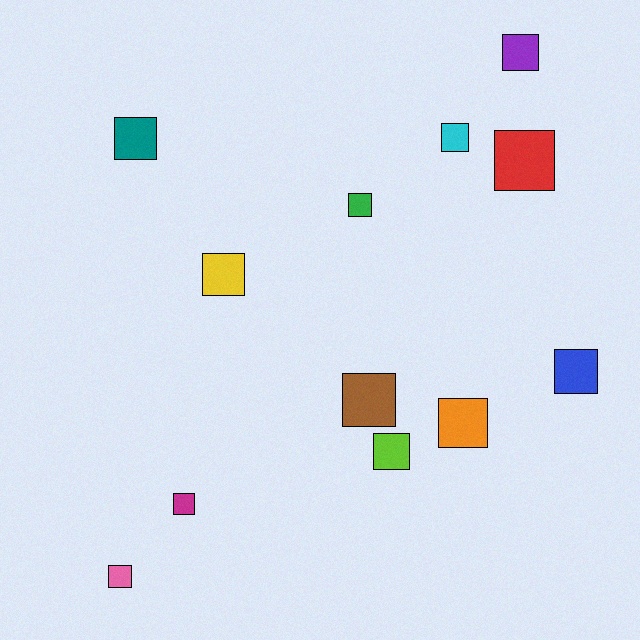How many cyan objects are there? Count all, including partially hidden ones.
There is 1 cyan object.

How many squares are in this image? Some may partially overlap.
There are 12 squares.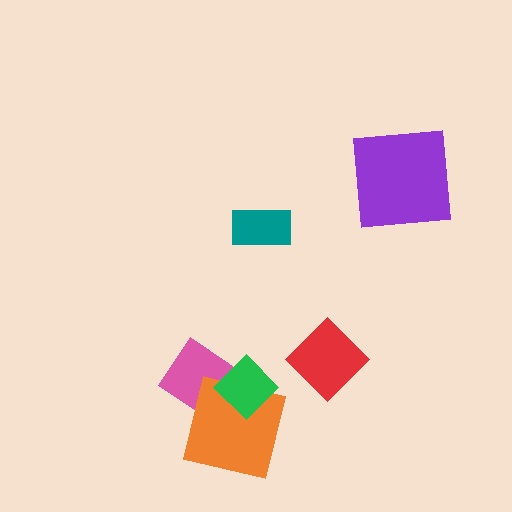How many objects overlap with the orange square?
2 objects overlap with the orange square.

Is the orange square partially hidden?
Yes, it is partially covered by another shape.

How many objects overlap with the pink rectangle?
2 objects overlap with the pink rectangle.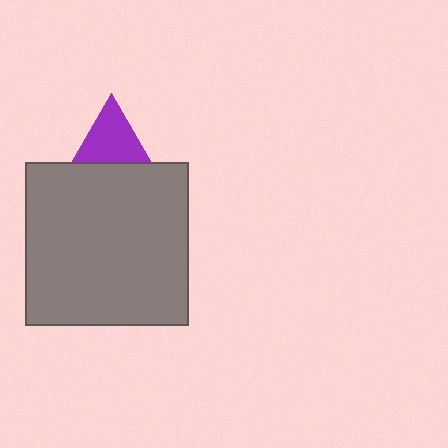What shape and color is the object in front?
The object in front is a gray square.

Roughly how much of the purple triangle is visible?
Most of it is visible (roughly 66%).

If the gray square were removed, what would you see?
You would see the complete purple triangle.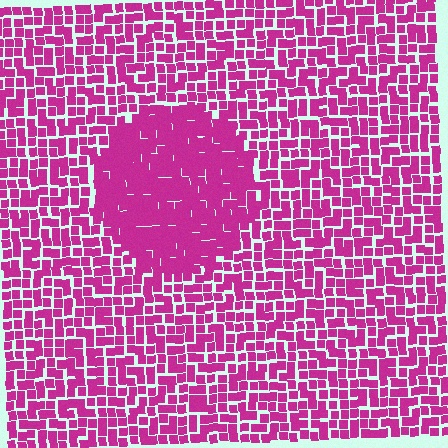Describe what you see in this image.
The image contains small magenta elements arranged at two different densities. A circle-shaped region is visible where the elements are more densely packed than the surrounding area.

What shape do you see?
I see a circle.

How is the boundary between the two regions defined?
The boundary is defined by a change in element density (approximately 1.6x ratio). All elements are the same color, size, and shape.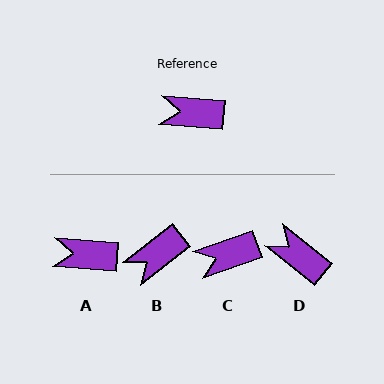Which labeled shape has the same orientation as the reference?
A.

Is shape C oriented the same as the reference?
No, it is off by about 24 degrees.